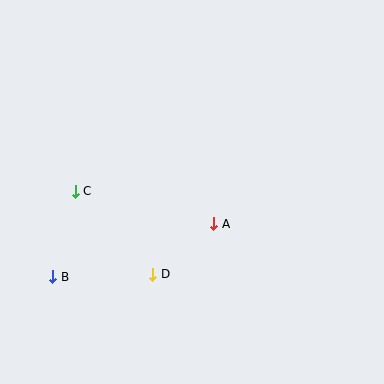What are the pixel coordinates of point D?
Point D is at (153, 274).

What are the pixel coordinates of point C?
Point C is at (75, 191).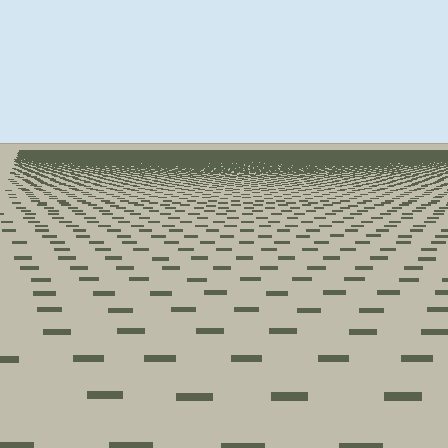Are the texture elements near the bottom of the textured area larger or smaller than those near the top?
Larger. Near the bottom, elements are closer to the viewer and appear at a bigger on-screen size.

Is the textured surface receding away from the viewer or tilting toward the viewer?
The surface is receding away from the viewer. Texture elements get smaller and denser toward the top.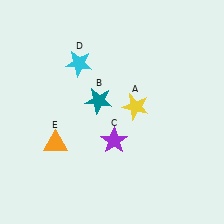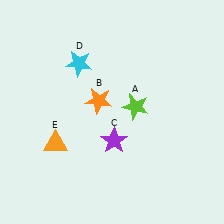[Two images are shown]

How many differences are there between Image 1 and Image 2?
There are 2 differences between the two images.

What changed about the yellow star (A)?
In Image 1, A is yellow. In Image 2, it changed to lime.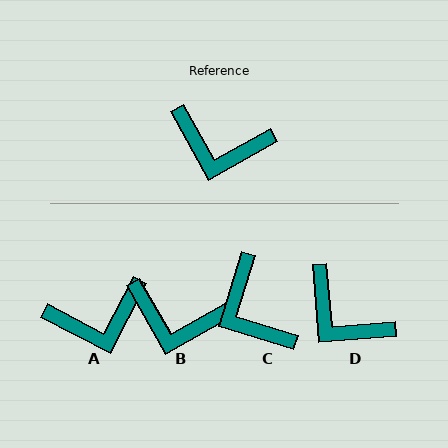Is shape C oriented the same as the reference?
No, it is off by about 46 degrees.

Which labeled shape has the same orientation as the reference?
B.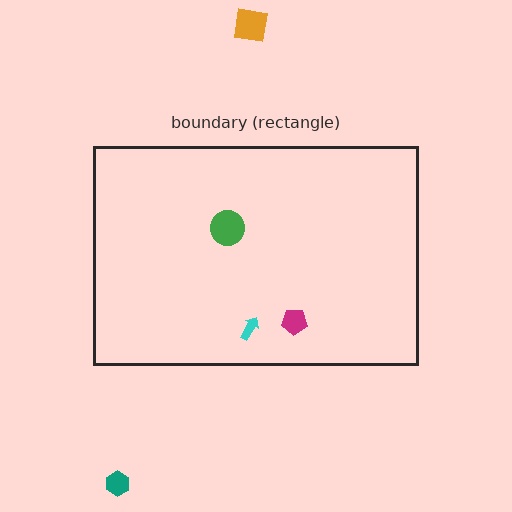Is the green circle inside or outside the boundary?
Inside.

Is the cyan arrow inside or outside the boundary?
Inside.